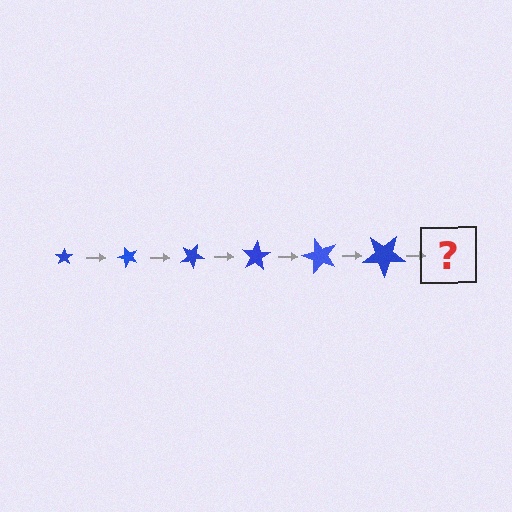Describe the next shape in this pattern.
It should be a star, larger than the previous one and rotated 300 degrees from the start.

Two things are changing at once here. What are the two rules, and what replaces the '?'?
The two rules are that the star grows larger each step and it rotates 50 degrees each step. The '?' should be a star, larger than the previous one and rotated 300 degrees from the start.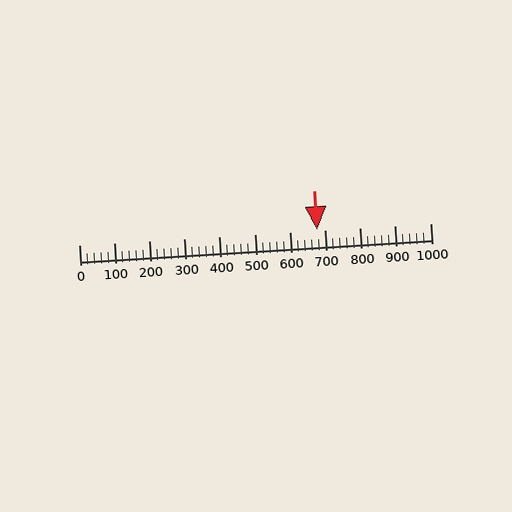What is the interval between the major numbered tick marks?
The major tick marks are spaced 100 units apart.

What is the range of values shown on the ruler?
The ruler shows values from 0 to 1000.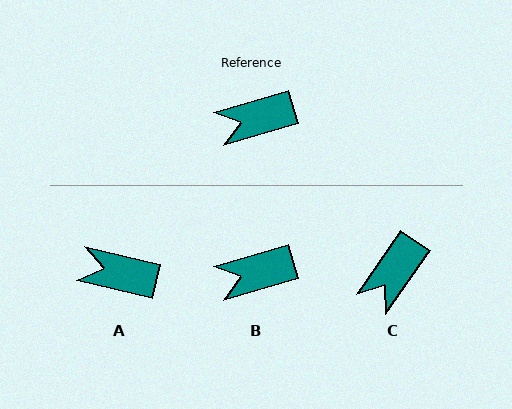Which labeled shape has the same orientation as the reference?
B.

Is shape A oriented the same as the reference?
No, it is off by about 30 degrees.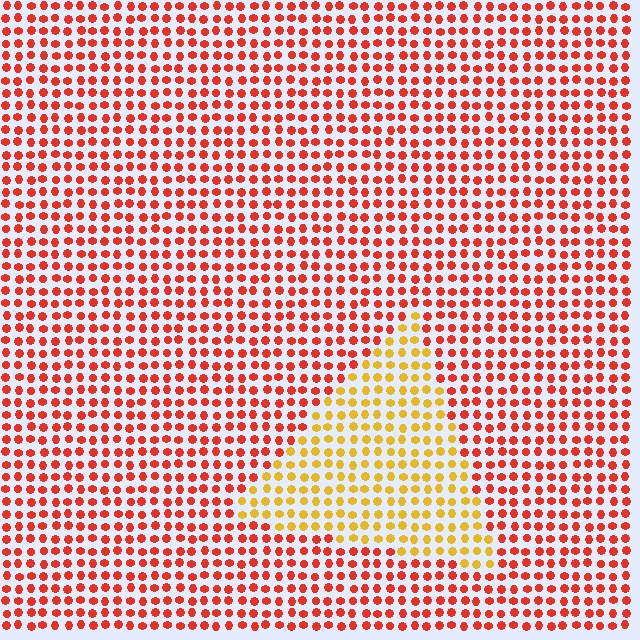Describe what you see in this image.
The image is filled with small red elements in a uniform arrangement. A triangle-shaped region is visible where the elements are tinted to a slightly different hue, forming a subtle color boundary.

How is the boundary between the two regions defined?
The boundary is defined purely by a slight shift in hue (about 42 degrees). Spacing, size, and orientation are identical on both sides.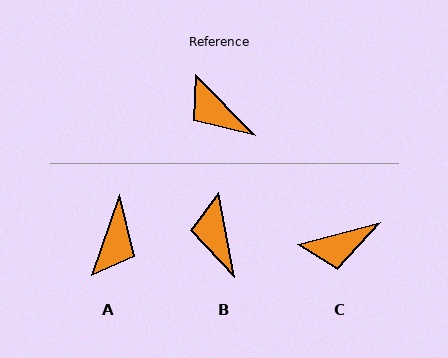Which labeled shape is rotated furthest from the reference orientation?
A, about 116 degrees away.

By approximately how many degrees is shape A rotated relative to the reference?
Approximately 116 degrees counter-clockwise.